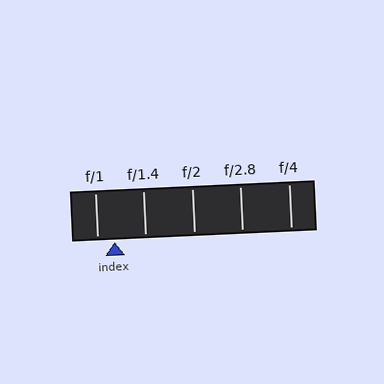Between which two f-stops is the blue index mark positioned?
The index mark is between f/1 and f/1.4.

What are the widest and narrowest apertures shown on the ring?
The widest aperture shown is f/1 and the narrowest is f/4.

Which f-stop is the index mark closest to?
The index mark is closest to f/1.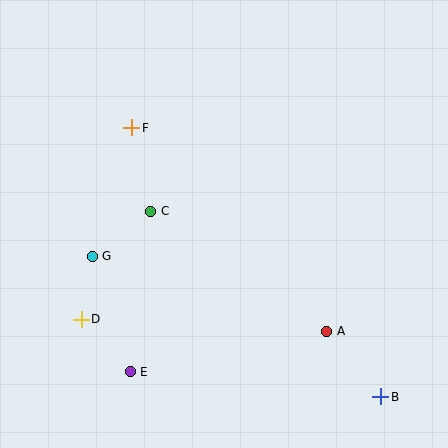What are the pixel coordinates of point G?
Point G is at (92, 256).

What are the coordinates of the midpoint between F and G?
The midpoint between F and G is at (112, 192).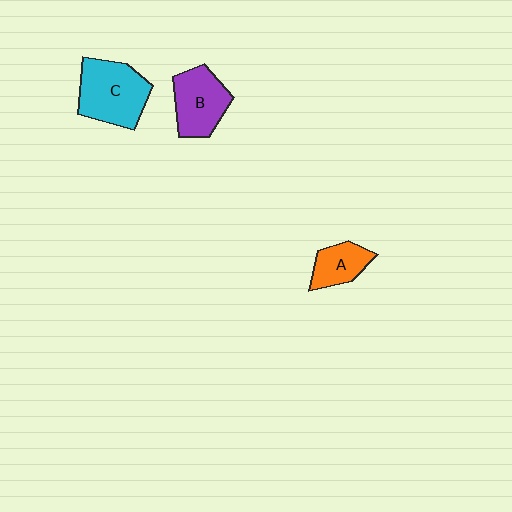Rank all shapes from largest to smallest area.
From largest to smallest: C (cyan), B (purple), A (orange).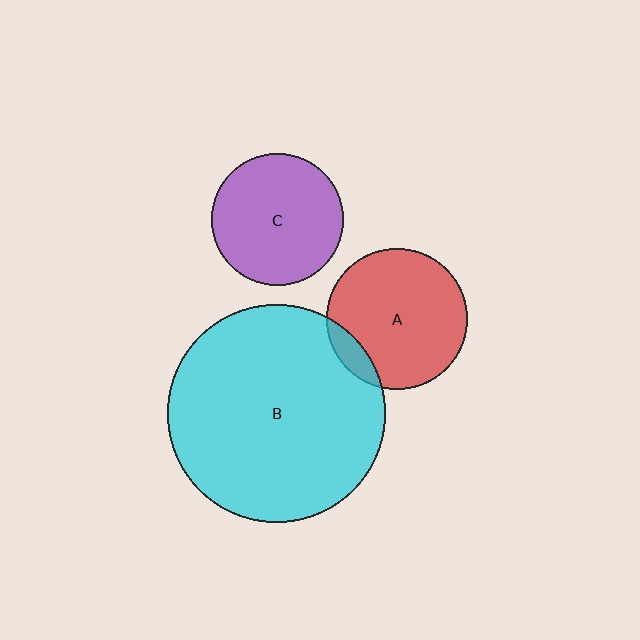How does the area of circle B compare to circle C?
Approximately 2.7 times.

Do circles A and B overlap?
Yes.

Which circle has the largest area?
Circle B (cyan).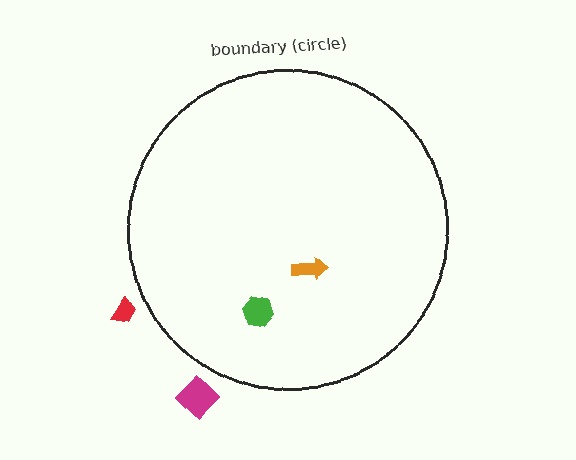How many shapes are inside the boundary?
2 inside, 2 outside.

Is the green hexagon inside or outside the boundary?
Inside.